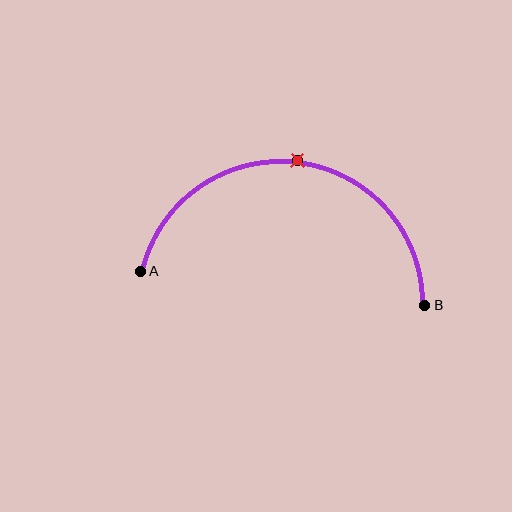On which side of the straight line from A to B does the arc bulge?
The arc bulges above the straight line connecting A and B.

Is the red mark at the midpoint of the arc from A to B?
Yes. The red mark lies on the arc at equal arc-length from both A and B — it is the arc midpoint.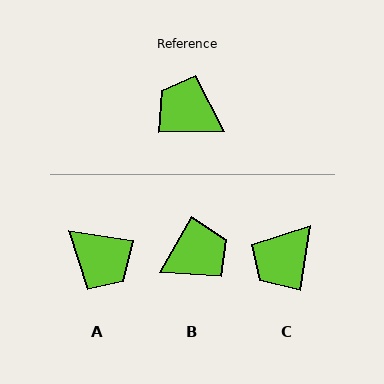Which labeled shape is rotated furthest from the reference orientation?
A, about 171 degrees away.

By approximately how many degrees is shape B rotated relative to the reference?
Approximately 120 degrees clockwise.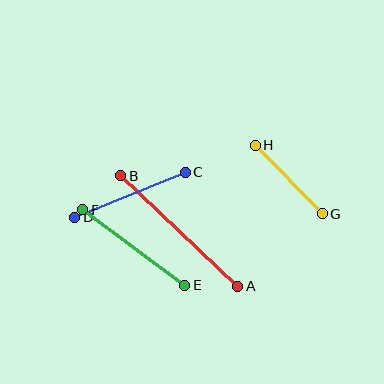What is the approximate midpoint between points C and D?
The midpoint is at approximately (130, 195) pixels.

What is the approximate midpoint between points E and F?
The midpoint is at approximately (134, 248) pixels.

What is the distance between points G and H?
The distance is approximately 96 pixels.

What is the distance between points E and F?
The distance is approximately 127 pixels.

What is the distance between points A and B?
The distance is approximately 161 pixels.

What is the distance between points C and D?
The distance is approximately 120 pixels.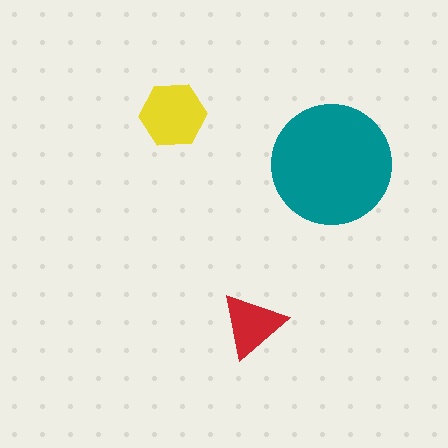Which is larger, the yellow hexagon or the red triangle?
The yellow hexagon.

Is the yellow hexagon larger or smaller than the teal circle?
Smaller.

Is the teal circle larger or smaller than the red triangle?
Larger.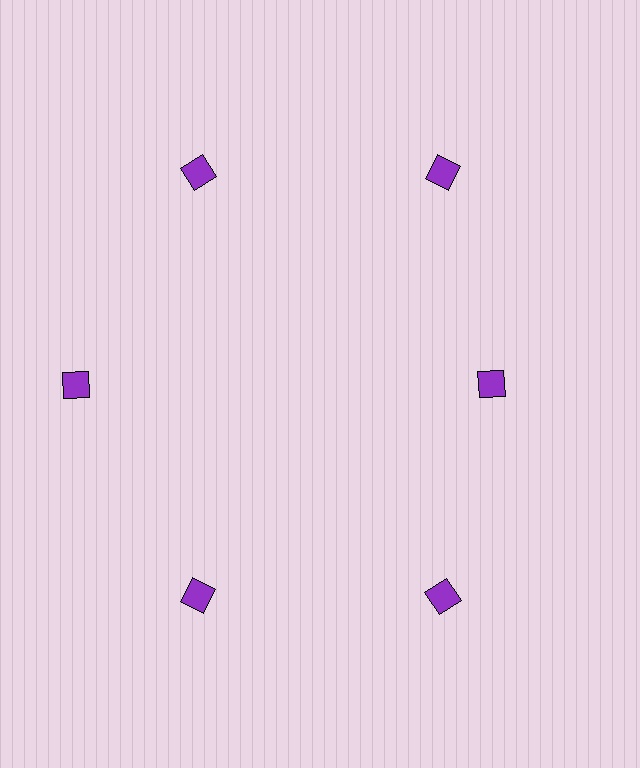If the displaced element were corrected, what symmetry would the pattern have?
It would have 6-fold rotational symmetry — the pattern would map onto itself every 60 degrees.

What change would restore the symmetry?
The symmetry would be restored by moving it outward, back onto the ring so that all 6 squares sit at equal angles and equal distance from the center.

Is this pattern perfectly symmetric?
No. The 6 purple squares are arranged in a ring, but one element near the 3 o'clock position is pulled inward toward the center, breaking the 6-fold rotational symmetry.